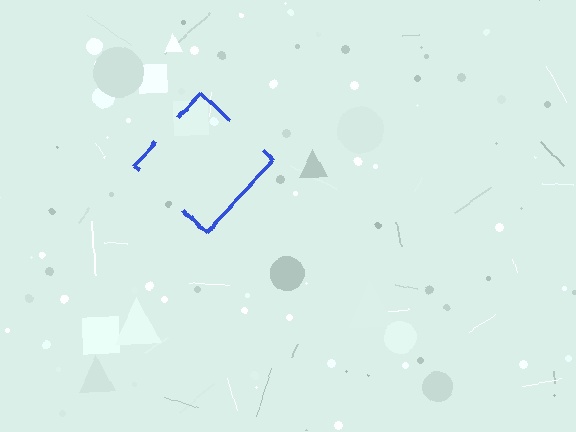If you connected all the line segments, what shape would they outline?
They would outline a diamond.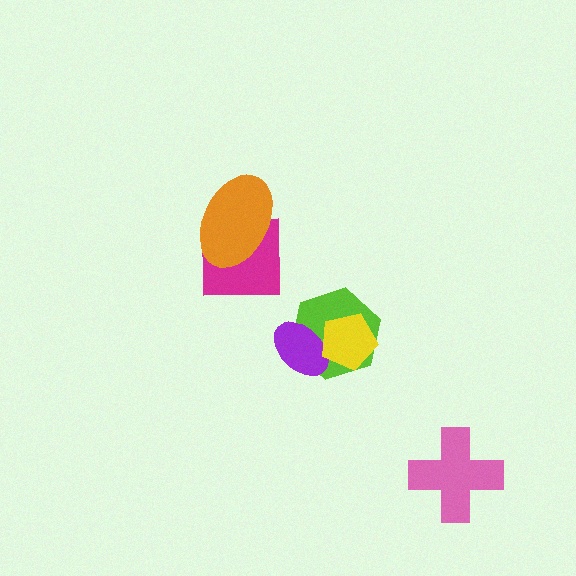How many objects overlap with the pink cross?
0 objects overlap with the pink cross.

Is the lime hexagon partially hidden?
Yes, it is partially covered by another shape.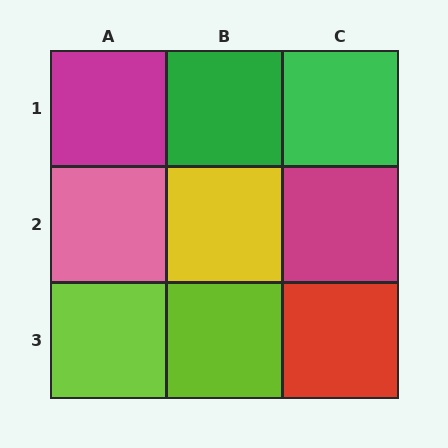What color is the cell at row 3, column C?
Red.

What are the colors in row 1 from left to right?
Magenta, green, green.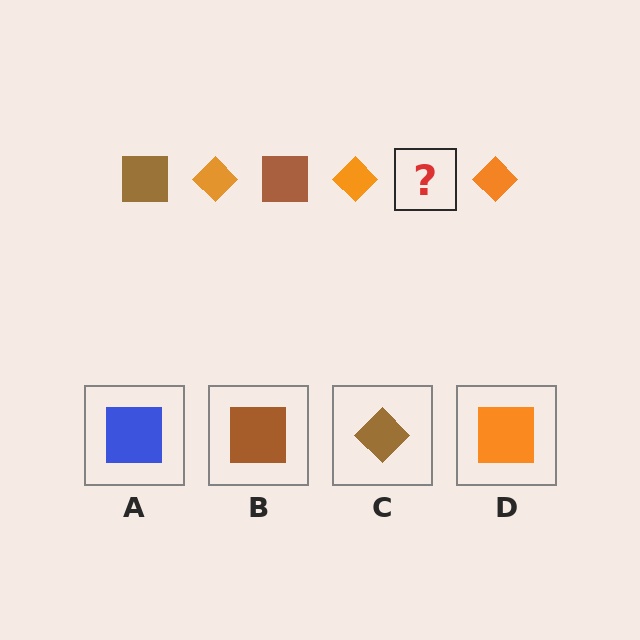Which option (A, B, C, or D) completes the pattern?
B.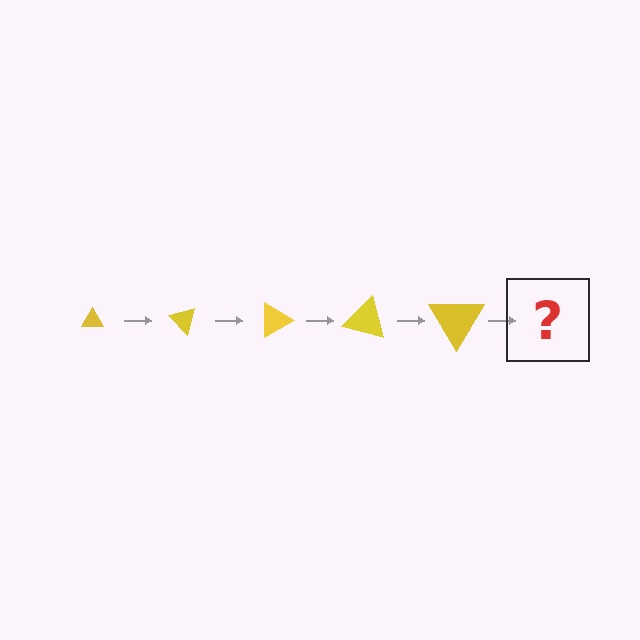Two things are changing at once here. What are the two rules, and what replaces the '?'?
The two rules are that the triangle grows larger each step and it rotates 45 degrees each step. The '?' should be a triangle, larger than the previous one and rotated 225 degrees from the start.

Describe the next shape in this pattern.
It should be a triangle, larger than the previous one and rotated 225 degrees from the start.